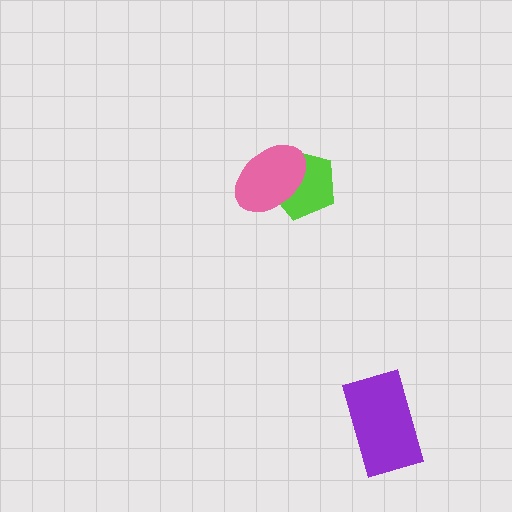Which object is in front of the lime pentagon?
The pink ellipse is in front of the lime pentagon.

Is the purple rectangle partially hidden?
No, no other shape covers it.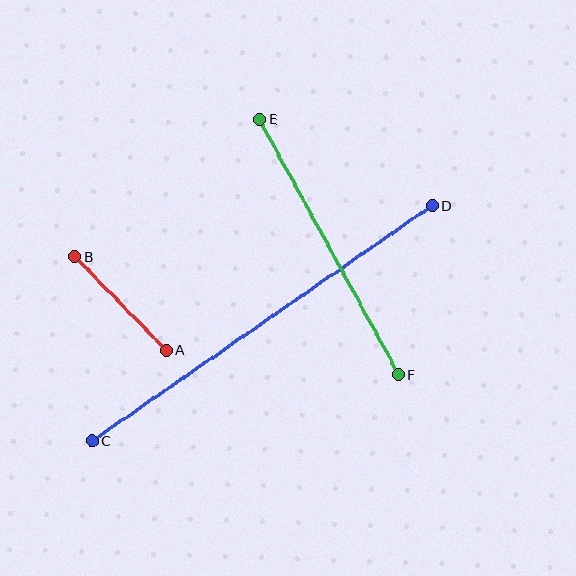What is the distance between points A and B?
The distance is approximately 131 pixels.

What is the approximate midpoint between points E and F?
The midpoint is at approximately (329, 247) pixels.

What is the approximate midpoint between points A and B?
The midpoint is at approximately (120, 303) pixels.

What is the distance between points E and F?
The distance is approximately 291 pixels.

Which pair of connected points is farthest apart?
Points C and D are farthest apart.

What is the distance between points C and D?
The distance is approximately 414 pixels.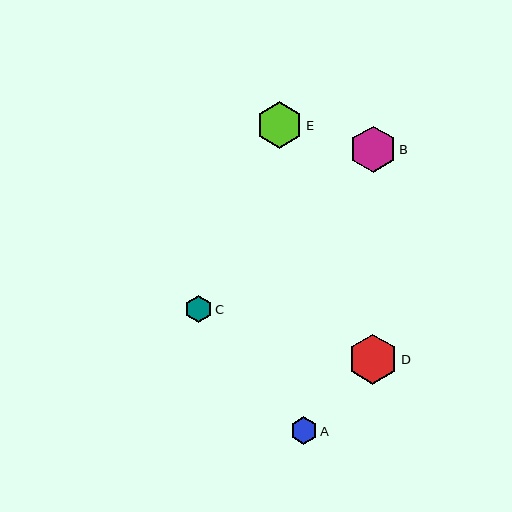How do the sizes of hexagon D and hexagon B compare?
Hexagon D and hexagon B are approximately the same size.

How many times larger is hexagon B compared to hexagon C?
Hexagon B is approximately 1.7 times the size of hexagon C.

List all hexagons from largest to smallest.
From largest to smallest: D, B, E, C, A.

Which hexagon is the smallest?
Hexagon A is the smallest with a size of approximately 27 pixels.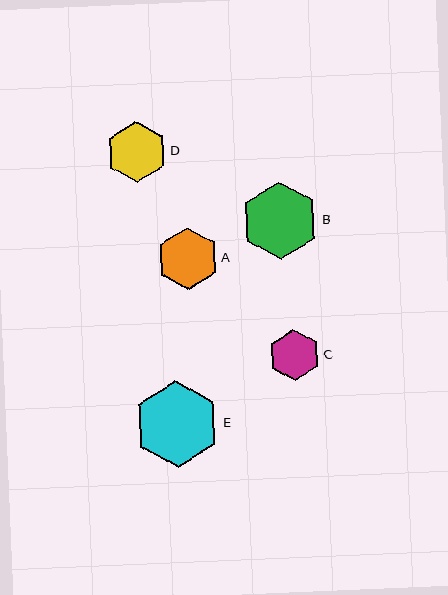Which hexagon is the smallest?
Hexagon C is the smallest with a size of approximately 52 pixels.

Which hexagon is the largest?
Hexagon E is the largest with a size of approximately 86 pixels.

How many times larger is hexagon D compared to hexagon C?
Hexagon D is approximately 1.2 times the size of hexagon C.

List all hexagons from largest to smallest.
From largest to smallest: E, B, A, D, C.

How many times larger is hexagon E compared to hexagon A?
Hexagon E is approximately 1.4 times the size of hexagon A.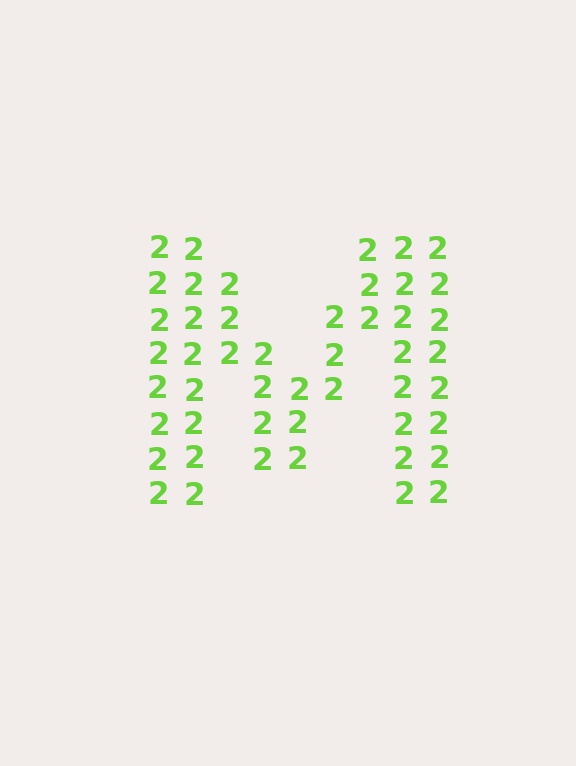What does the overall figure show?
The overall figure shows the letter M.